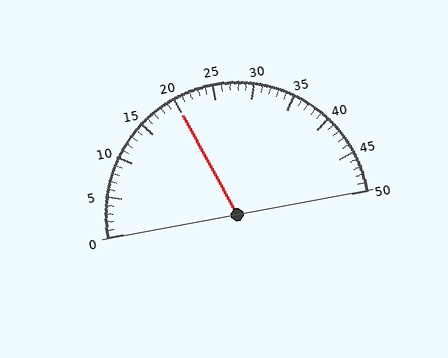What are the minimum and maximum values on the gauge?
The gauge ranges from 0 to 50.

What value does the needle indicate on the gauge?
The needle indicates approximately 20.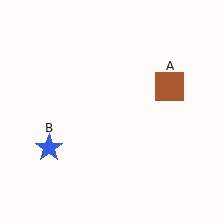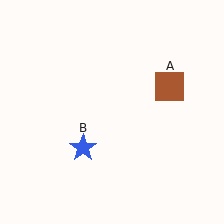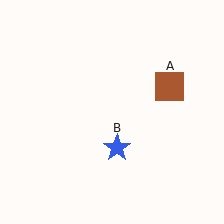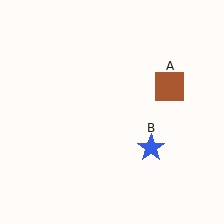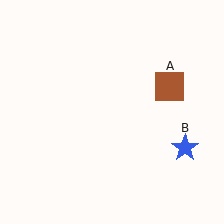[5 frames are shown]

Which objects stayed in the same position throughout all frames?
Brown square (object A) remained stationary.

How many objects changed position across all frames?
1 object changed position: blue star (object B).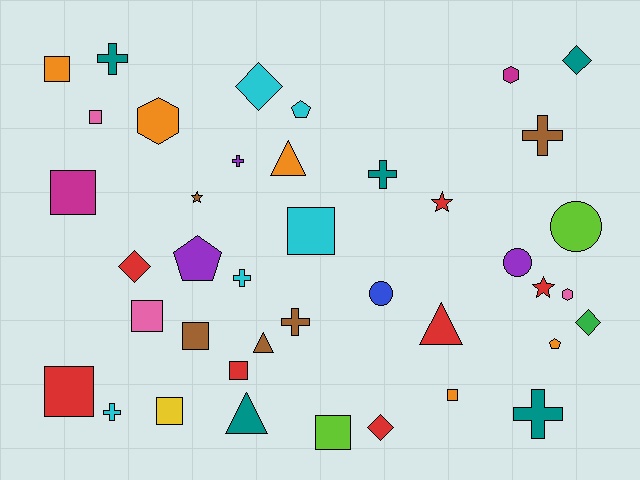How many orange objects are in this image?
There are 5 orange objects.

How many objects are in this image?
There are 40 objects.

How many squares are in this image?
There are 11 squares.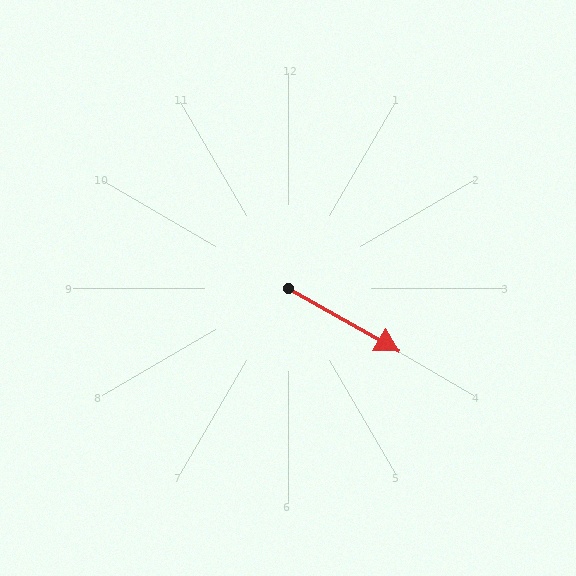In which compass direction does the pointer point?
Southeast.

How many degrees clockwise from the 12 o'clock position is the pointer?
Approximately 120 degrees.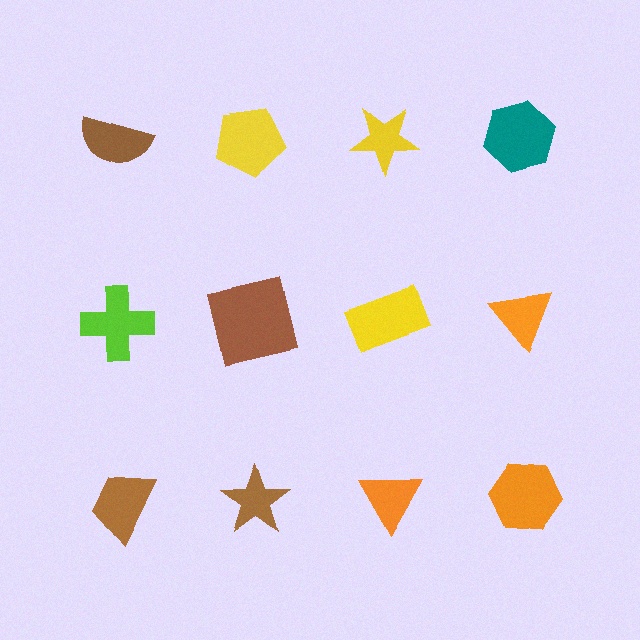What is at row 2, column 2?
A brown square.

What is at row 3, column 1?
A brown trapezoid.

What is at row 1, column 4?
A teal hexagon.